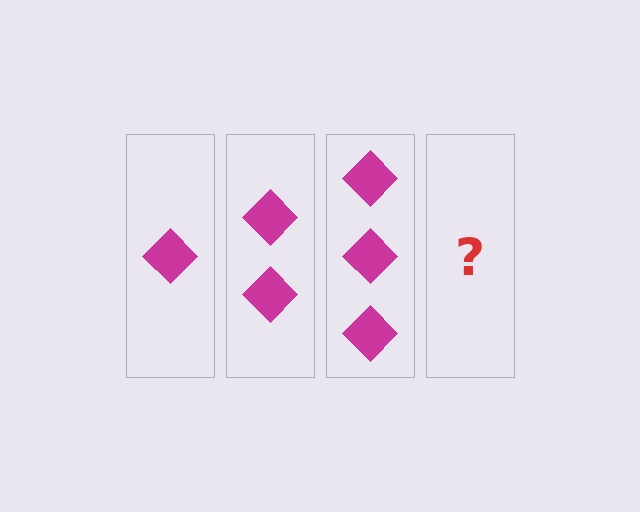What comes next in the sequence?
The next element should be 4 diamonds.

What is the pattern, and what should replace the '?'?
The pattern is that each step adds one more diamond. The '?' should be 4 diamonds.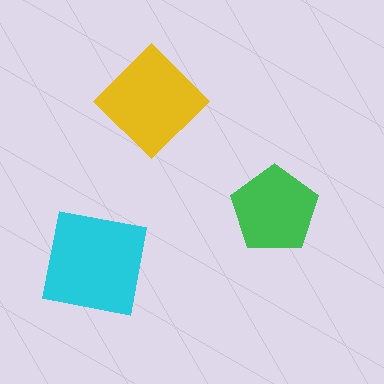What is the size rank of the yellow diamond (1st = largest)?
2nd.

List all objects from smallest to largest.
The green pentagon, the yellow diamond, the cyan square.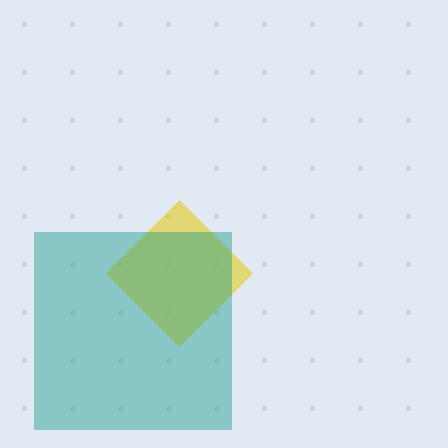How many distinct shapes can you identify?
There are 2 distinct shapes: a yellow diamond, a teal square.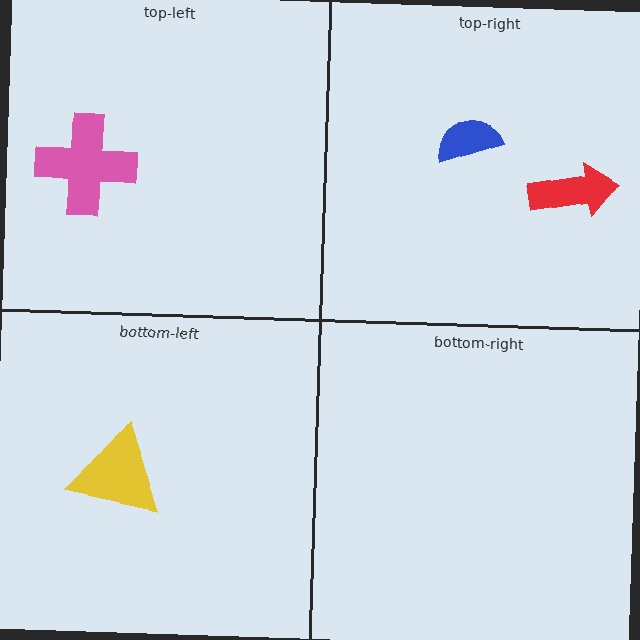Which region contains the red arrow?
The top-right region.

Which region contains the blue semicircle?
The top-right region.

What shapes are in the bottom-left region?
The yellow triangle.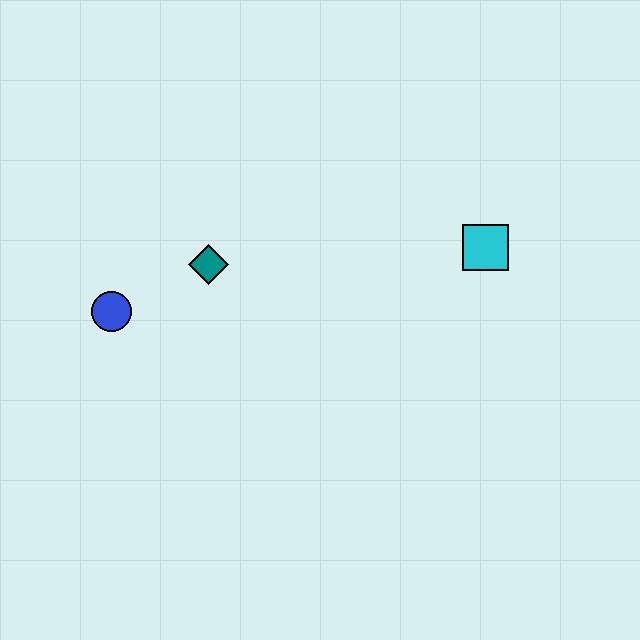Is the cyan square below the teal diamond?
No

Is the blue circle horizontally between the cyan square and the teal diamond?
No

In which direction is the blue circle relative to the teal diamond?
The blue circle is to the left of the teal diamond.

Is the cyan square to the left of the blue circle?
No